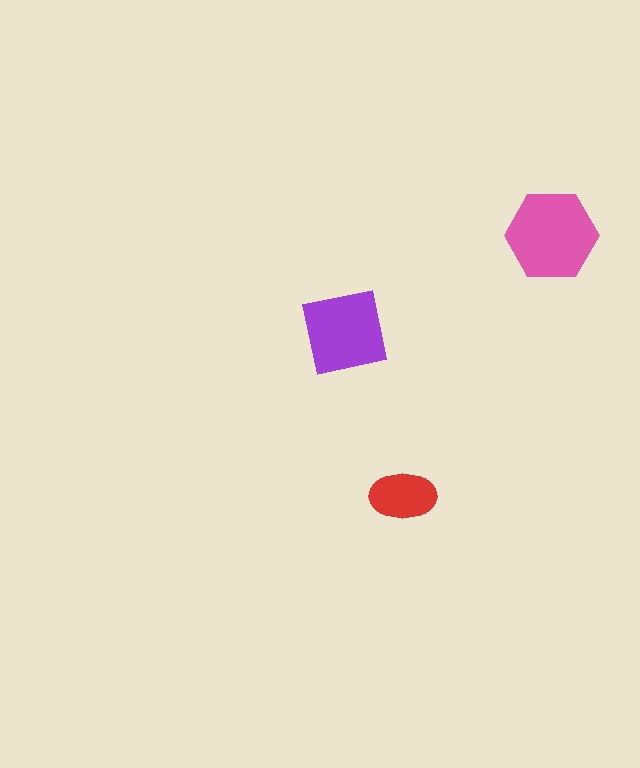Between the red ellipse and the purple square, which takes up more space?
The purple square.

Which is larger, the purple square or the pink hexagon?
The pink hexagon.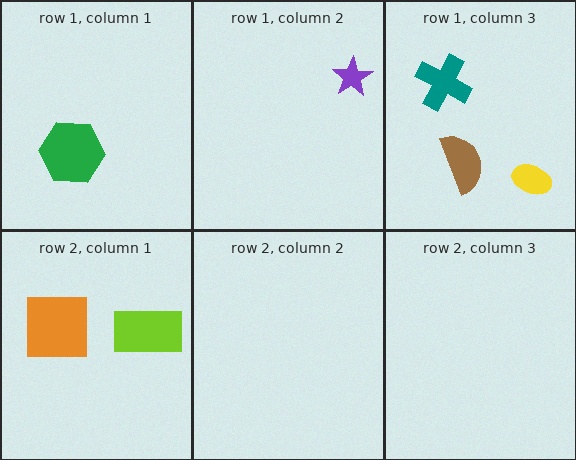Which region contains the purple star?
The row 1, column 2 region.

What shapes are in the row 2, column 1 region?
The lime rectangle, the orange square.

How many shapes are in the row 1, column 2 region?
1.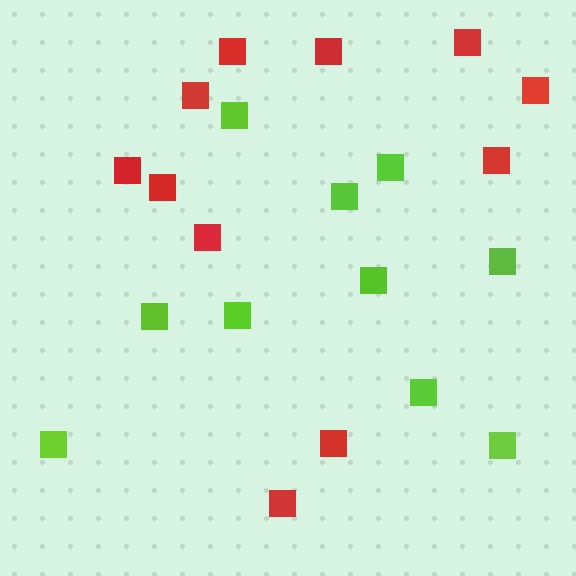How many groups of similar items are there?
There are 2 groups: one group of red squares (11) and one group of lime squares (10).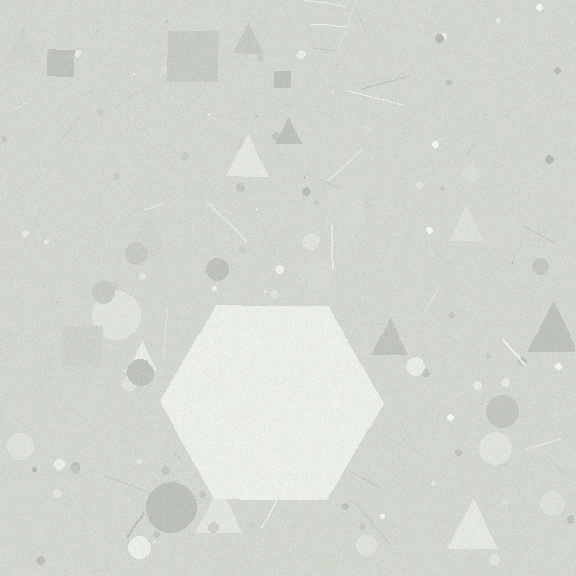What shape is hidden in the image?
A hexagon is hidden in the image.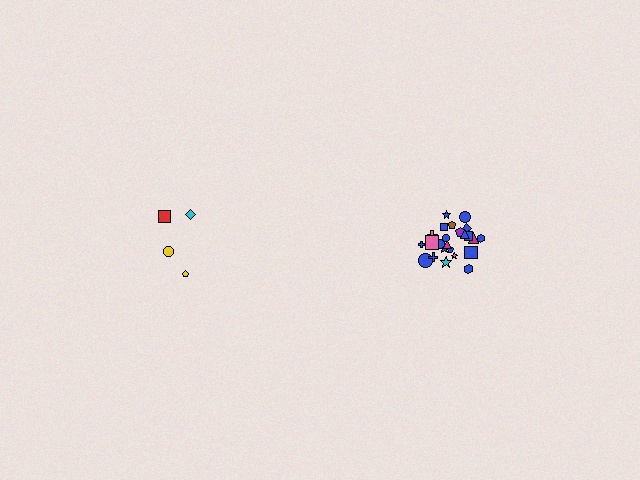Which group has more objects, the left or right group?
The right group.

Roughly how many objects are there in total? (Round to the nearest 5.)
Roughly 30 objects in total.